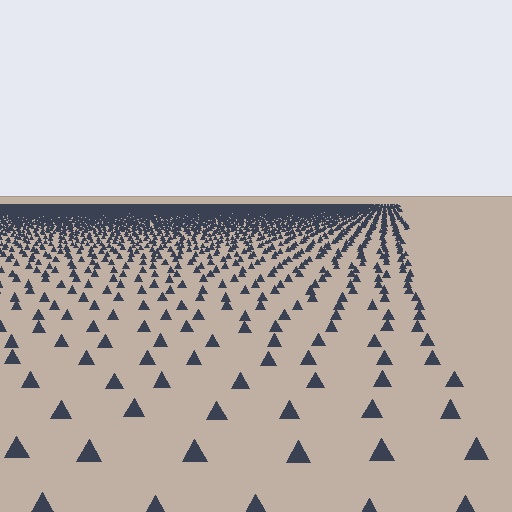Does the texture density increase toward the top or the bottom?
Density increases toward the top.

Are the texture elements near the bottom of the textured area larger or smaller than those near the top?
Larger. Near the bottom, elements are closer to the viewer and appear at a bigger on-screen size.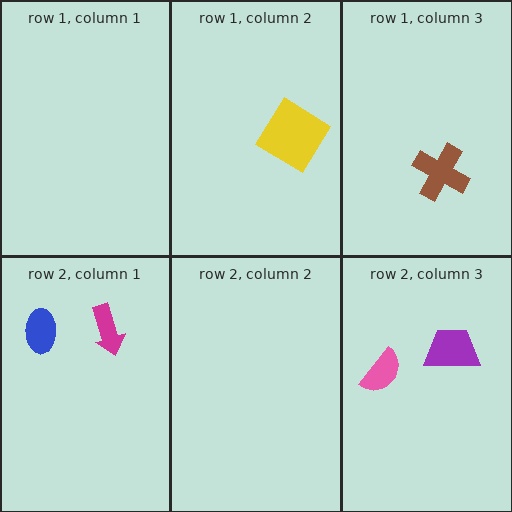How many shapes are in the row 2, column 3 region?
2.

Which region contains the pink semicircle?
The row 2, column 3 region.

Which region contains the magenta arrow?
The row 2, column 1 region.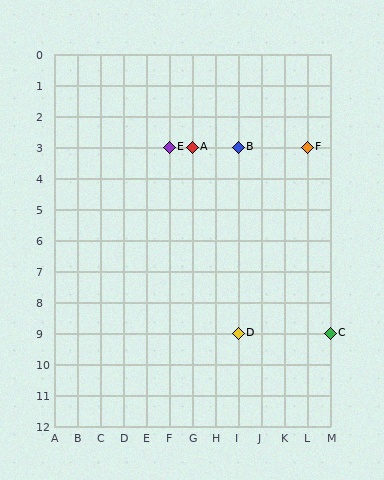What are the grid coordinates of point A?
Point A is at grid coordinates (G, 3).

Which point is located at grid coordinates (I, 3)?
Point B is at (I, 3).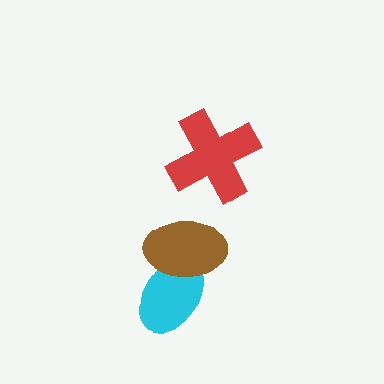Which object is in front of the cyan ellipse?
The brown ellipse is in front of the cyan ellipse.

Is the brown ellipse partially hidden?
No, no other shape covers it.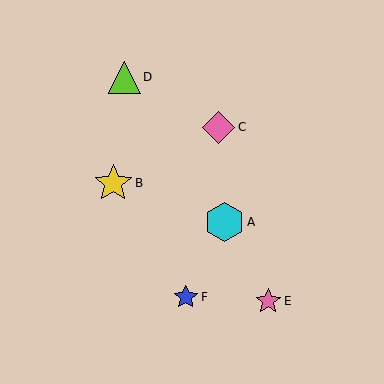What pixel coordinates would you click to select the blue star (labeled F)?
Click at (186, 297) to select the blue star F.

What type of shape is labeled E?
Shape E is a pink star.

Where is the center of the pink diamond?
The center of the pink diamond is at (219, 127).